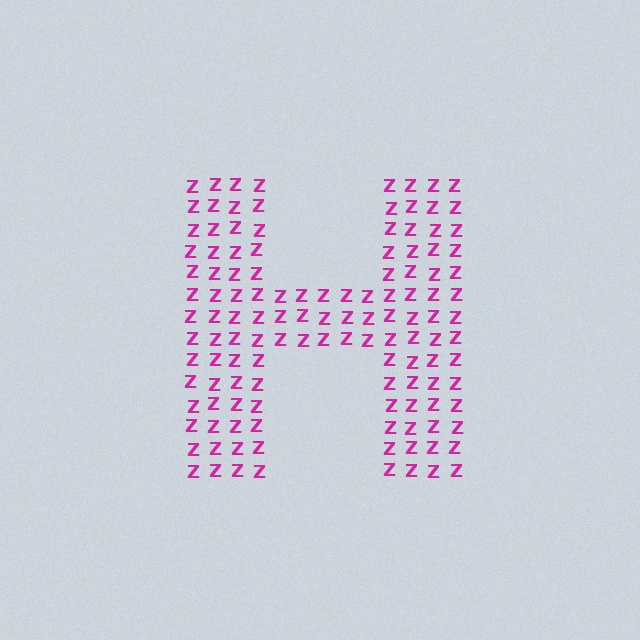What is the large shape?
The large shape is the letter H.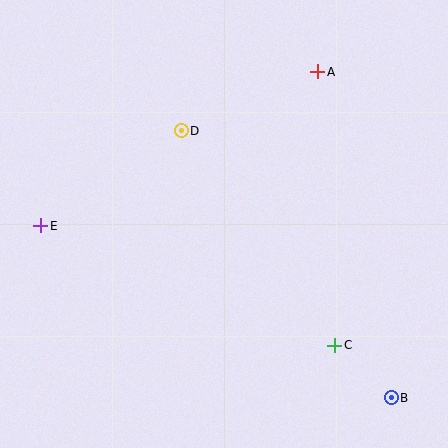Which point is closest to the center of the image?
Point D at (181, 131) is closest to the center.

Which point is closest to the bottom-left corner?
Point E is closest to the bottom-left corner.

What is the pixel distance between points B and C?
The distance between B and C is 77 pixels.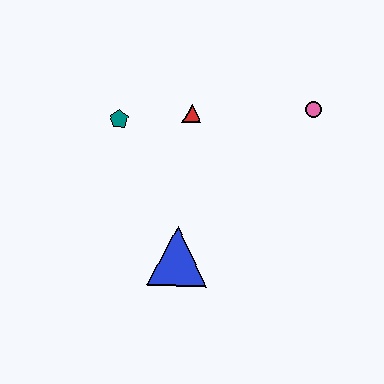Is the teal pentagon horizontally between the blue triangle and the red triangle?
No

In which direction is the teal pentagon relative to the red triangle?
The teal pentagon is to the left of the red triangle.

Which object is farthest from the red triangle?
The blue triangle is farthest from the red triangle.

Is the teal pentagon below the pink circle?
Yes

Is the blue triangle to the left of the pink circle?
Yes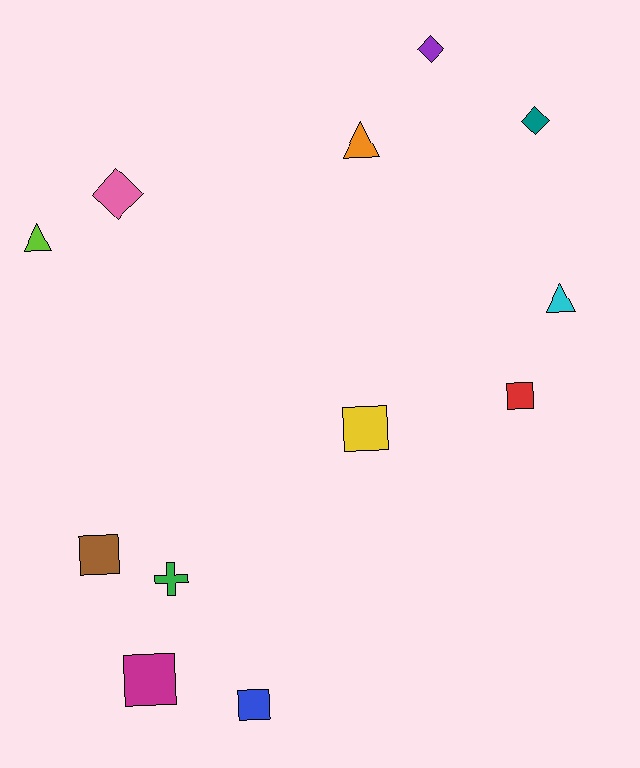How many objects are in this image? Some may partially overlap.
There are 12 objects.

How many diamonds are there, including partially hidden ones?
There are 3 diamonds.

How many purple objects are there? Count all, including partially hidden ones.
There is 1 purple object.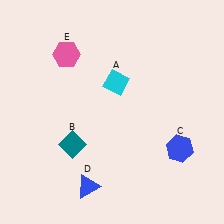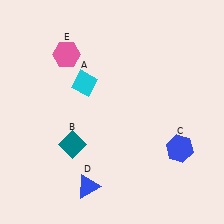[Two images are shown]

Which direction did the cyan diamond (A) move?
The cyan diamond (A) moved left.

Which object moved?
The cyan diamond (A) moved left.